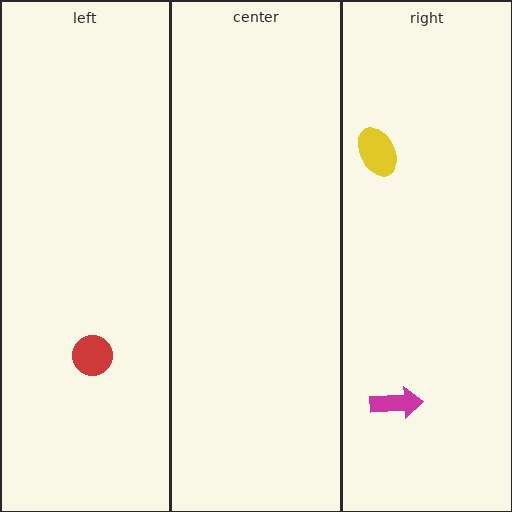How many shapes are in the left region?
1.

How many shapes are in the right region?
2.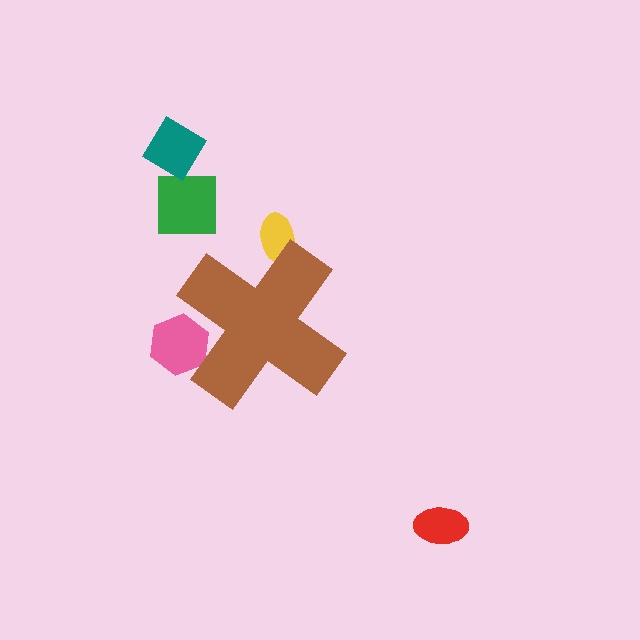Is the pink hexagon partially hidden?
Yes, the pink hexagon is partially hidden behind the brown cross.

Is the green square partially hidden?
No, the green square is fully visible.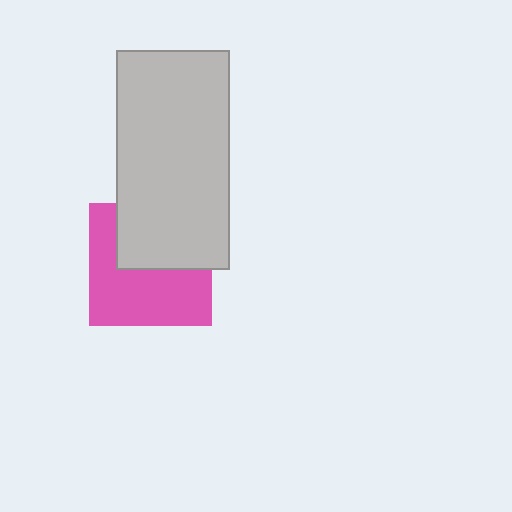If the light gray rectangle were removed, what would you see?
You would see the complete pink square.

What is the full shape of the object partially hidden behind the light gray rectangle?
The partially hidden object is a pink square.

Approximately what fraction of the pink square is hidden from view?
Roughly 43% of the pink square is hidden behind the light gray rectangle.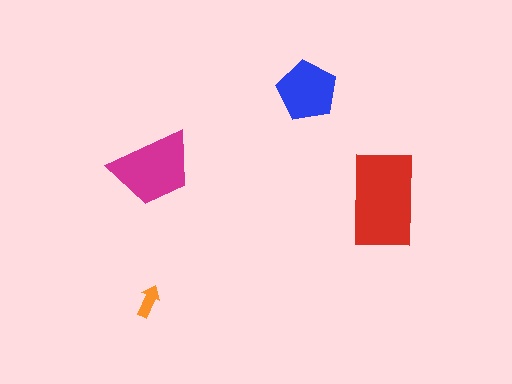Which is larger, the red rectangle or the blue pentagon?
The red rectangle.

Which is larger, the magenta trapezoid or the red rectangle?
The red rectangle.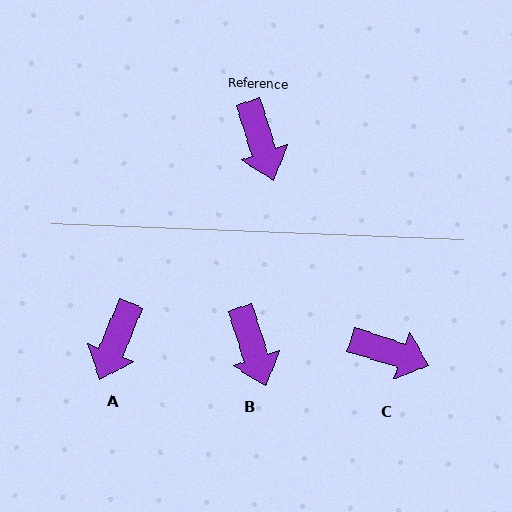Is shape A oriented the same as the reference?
No, it is off by about 40 degrees.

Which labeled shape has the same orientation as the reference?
B.